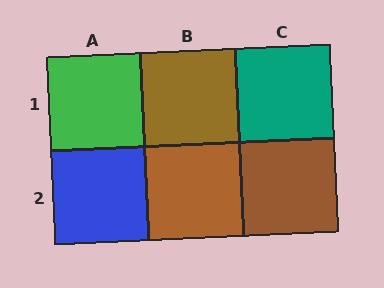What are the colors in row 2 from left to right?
Blue, brown, brown.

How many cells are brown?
3 cells are brown.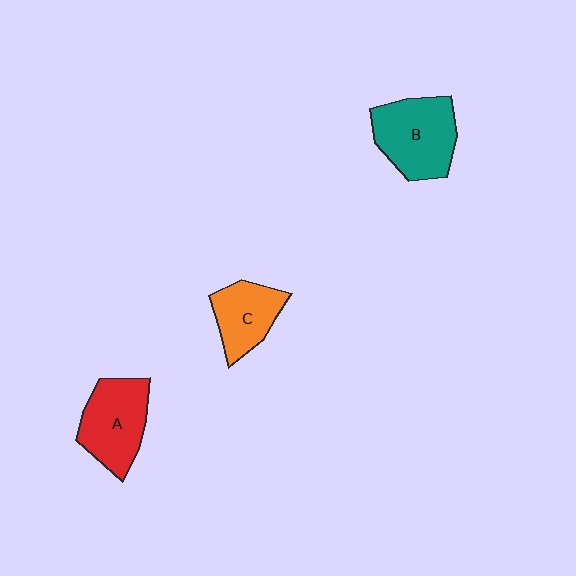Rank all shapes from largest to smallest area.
From largest to smallest: B (teal), A (red), C (orange).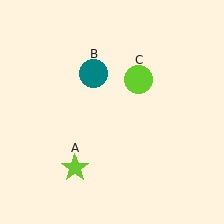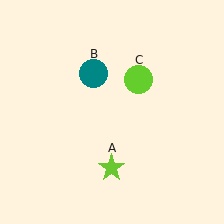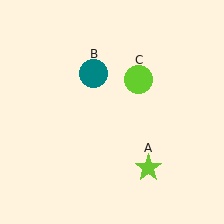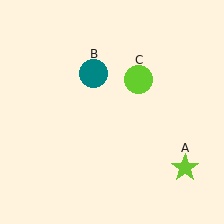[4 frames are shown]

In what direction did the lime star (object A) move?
The lime star (object A) moved right.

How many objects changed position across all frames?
1 object changed position: lime star (object A).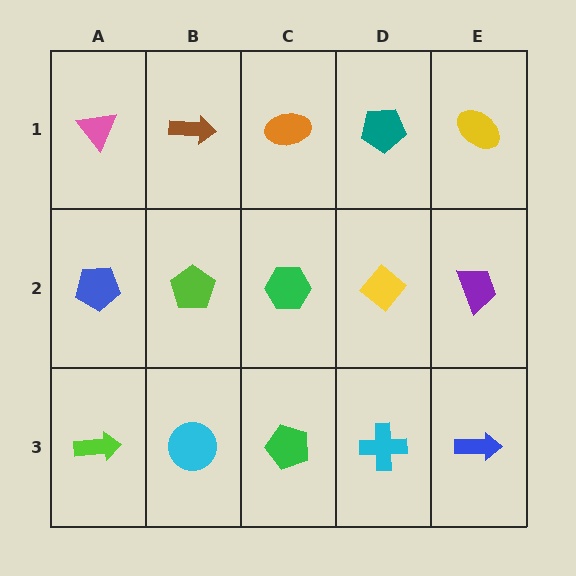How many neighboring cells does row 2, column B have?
4.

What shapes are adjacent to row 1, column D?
A yellow diamond (row 2, column D), an orange ellipse (row 1, column C), a yellow ellipse (row 1, column E).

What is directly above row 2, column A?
A pink triangle.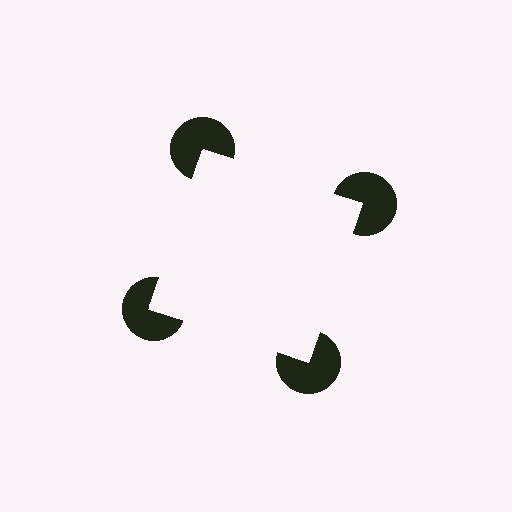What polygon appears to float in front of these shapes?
An illusory square — its edges are inferred from the aligned wedge cuts in the pac-man discs, not physically drawn.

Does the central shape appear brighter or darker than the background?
It typically appears slightly brighter than the background, even though no actual brightness change is drawn.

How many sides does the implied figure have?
4 sides.